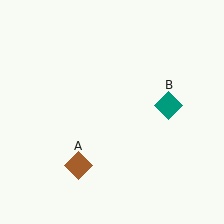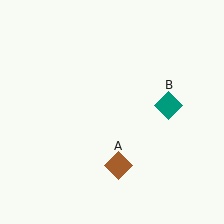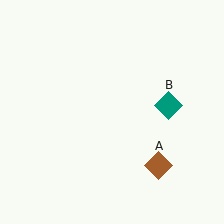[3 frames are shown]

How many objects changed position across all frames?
1 object changed position: brown diamond (object A).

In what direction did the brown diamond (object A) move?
The brown diamond (object A) moved right.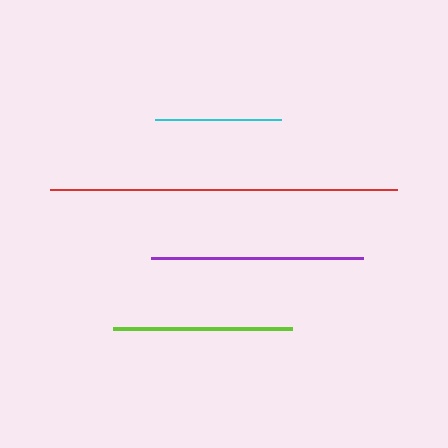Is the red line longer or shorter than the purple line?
The red line is longer than the purple line.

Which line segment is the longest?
The red line is the longest at approximately 347 pixels.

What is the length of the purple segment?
The purple segment is approximately 213 pixels long.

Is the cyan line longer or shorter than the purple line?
The purple line is longer than the cyan line.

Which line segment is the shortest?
The cyan line is the shortest at approximately 126 pixels.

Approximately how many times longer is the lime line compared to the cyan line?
The lime line is approximately 1.4 times the length of the cyan line.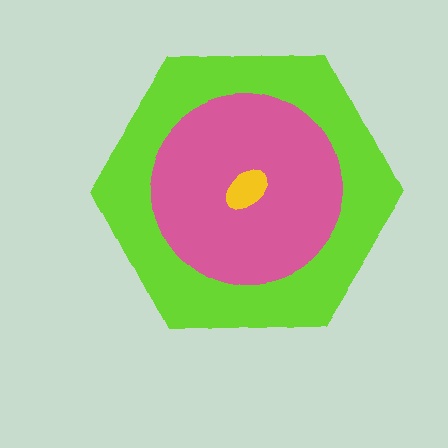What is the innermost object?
The yellow ellipse.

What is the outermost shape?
The lime hexagon.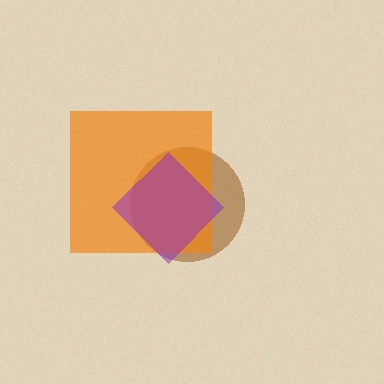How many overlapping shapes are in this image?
There are 3 overlapping shapes in the image.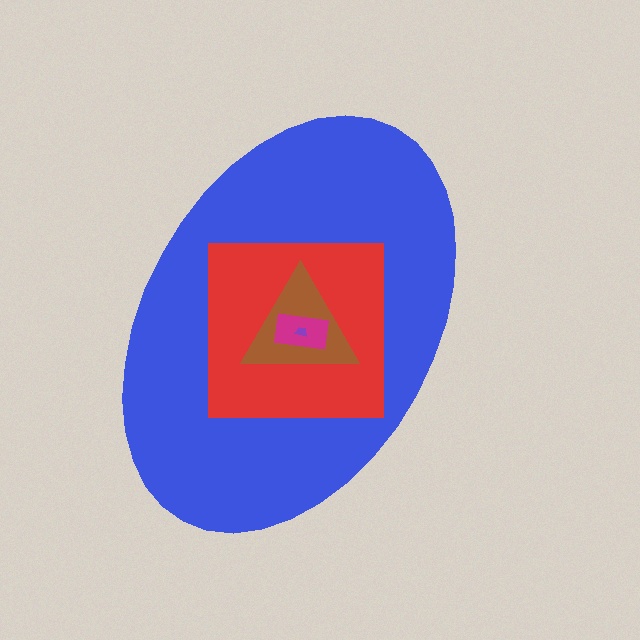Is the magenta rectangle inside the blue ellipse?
Yes.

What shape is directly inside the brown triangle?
The magenta rectangle.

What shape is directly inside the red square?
The brown triangle.